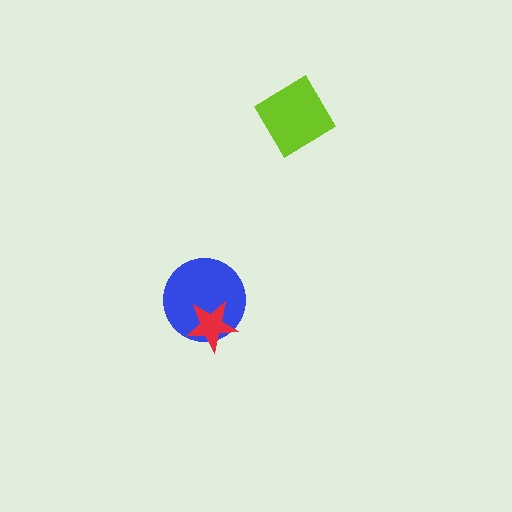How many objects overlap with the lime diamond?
0 objects overlap with the lime diamond.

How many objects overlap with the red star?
1 object overlaps with the red star.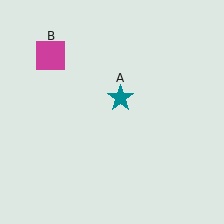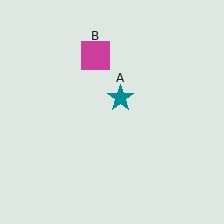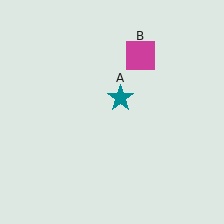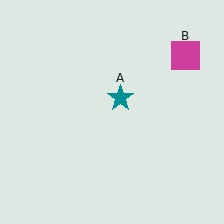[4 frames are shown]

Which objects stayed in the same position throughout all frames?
Teal star (object A) remained stationary.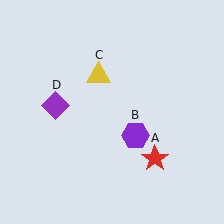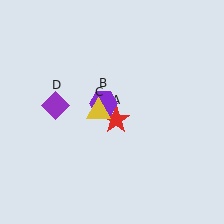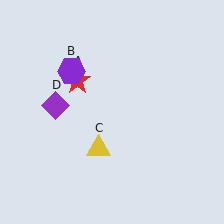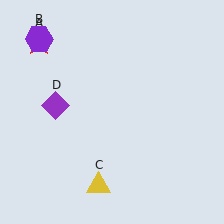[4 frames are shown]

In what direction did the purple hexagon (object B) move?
The purple hexagon (object B) moved up and to the left.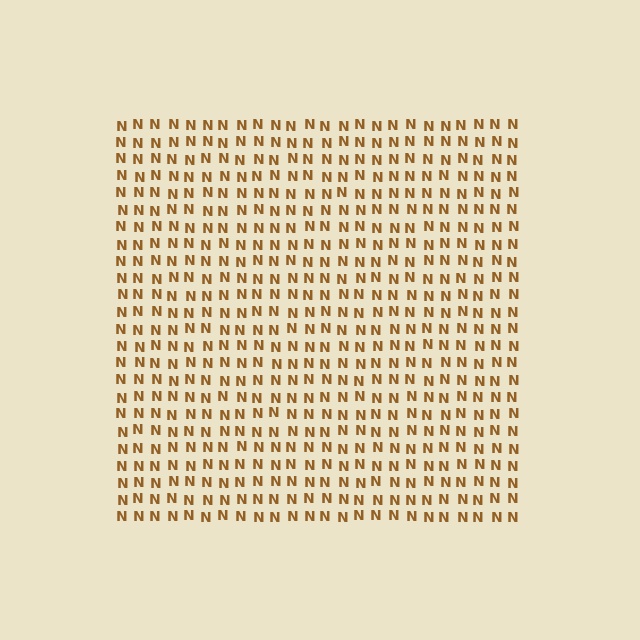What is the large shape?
The large shape is a square.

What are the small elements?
The small elements are letter N's.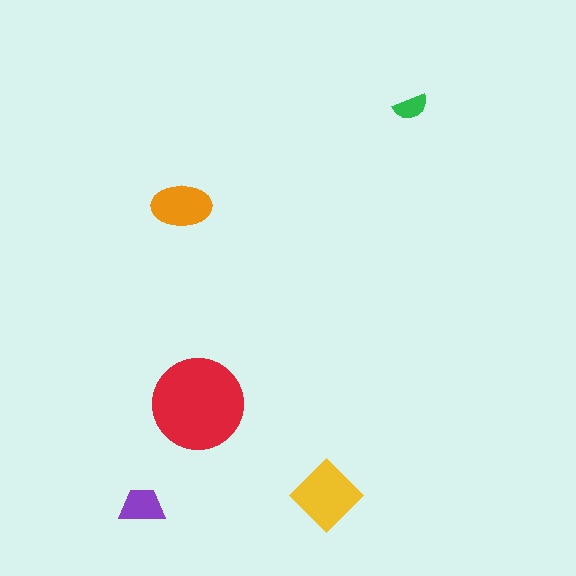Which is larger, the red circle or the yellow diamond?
The red circle.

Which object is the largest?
The red circle.